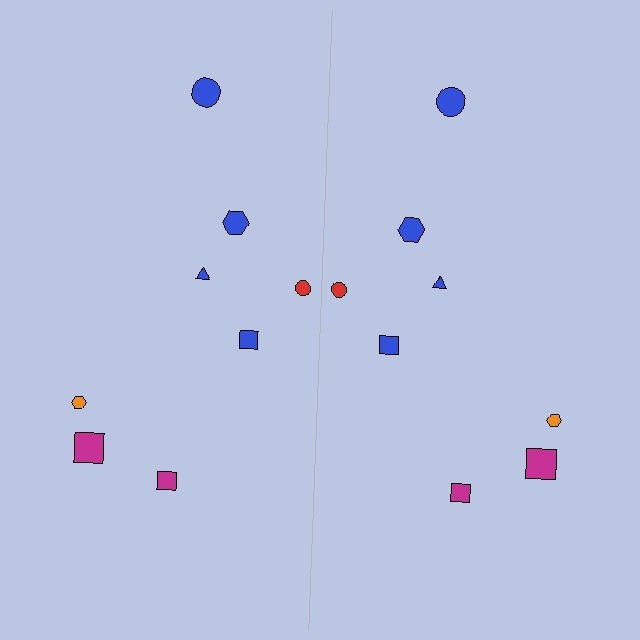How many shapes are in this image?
There are 16 shapes in this image.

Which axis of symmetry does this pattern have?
The pattern has a vertical axis of symmetry running through the center of the image.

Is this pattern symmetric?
Yes, this pattern has bilateral (reflection) symmetry.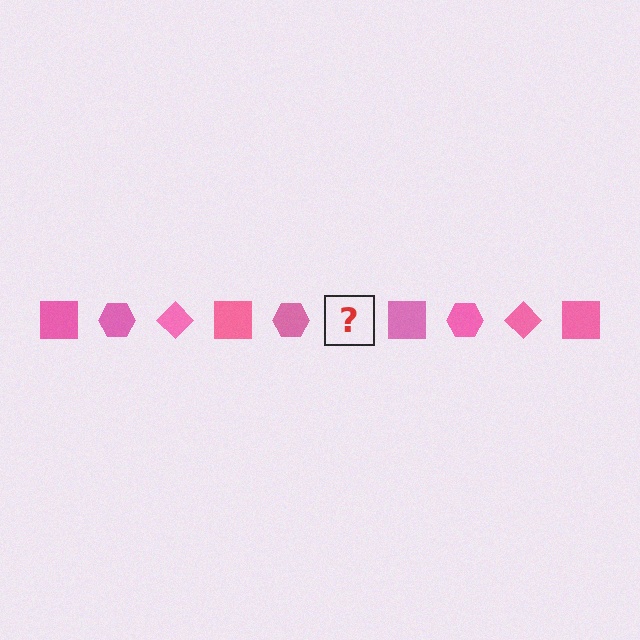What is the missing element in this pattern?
The missing element is a pink diamond.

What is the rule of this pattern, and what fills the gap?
The rule is that the pattern cycles through square, hexagon, diamond shapes in pink. The gap should be filled with a pink diamond.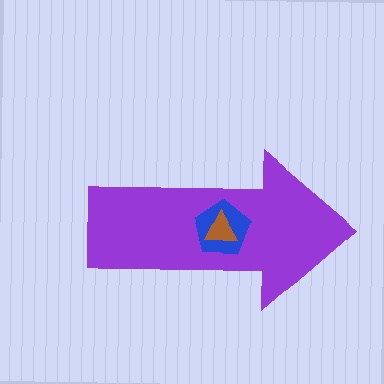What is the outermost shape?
The purple arrow.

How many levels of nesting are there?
3.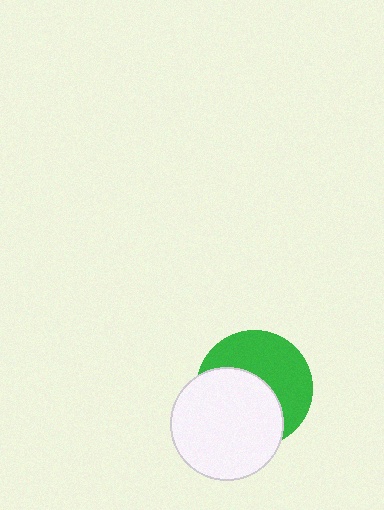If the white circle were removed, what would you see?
You would see the complete green circle.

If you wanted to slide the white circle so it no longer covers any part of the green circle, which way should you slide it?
Slide it toward the lower-left — that is the most direct way to separate the two shapes.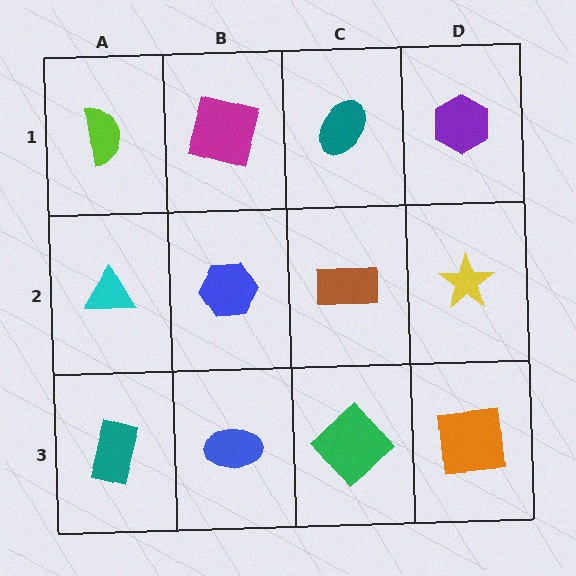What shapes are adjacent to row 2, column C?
A teal ellipse (row 1, column C), a green diamond (row 3, column C), a blue hexagon (row 2, column B), a yellow star (row 2, column D).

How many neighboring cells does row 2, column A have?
3.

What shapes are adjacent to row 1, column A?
A cyan triangle (row 2, column A), a magenta square (row 1, column B).